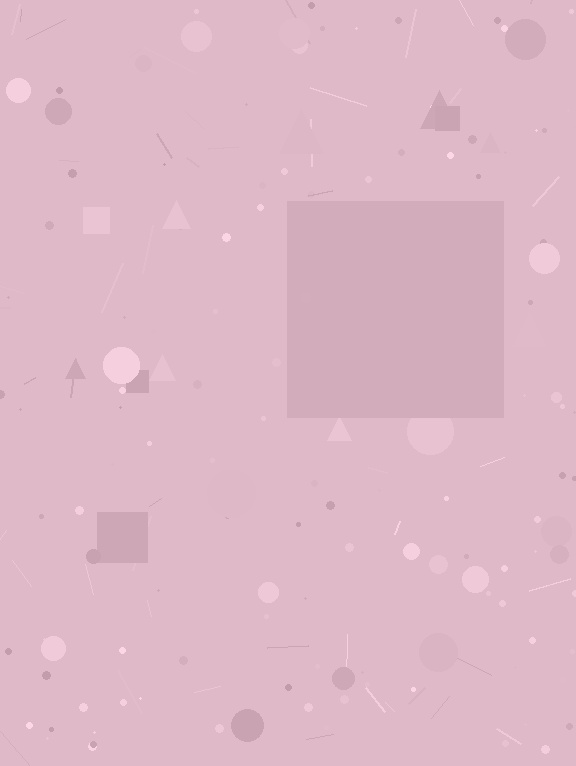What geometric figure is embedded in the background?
A square is embedded in the background.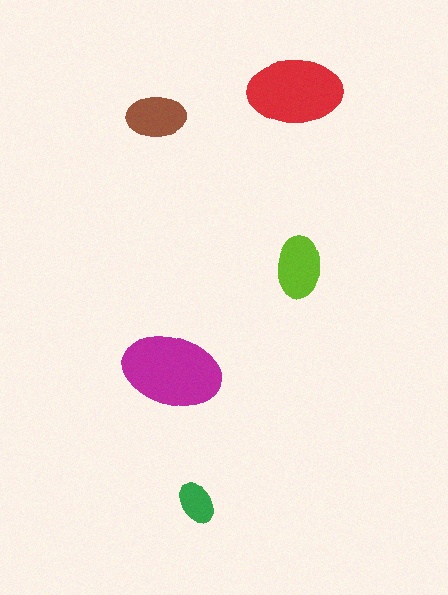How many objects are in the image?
There are 5 objects in the image.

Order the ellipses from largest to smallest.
the magenta one, the red one, the lime one, the brown one, the green one.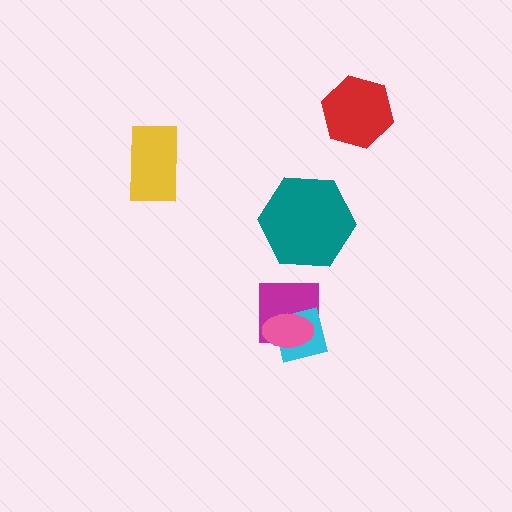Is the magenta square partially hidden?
Yes, it is partially covered by another shape.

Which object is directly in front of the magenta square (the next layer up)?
The cyan square is directly in front of the magenta square.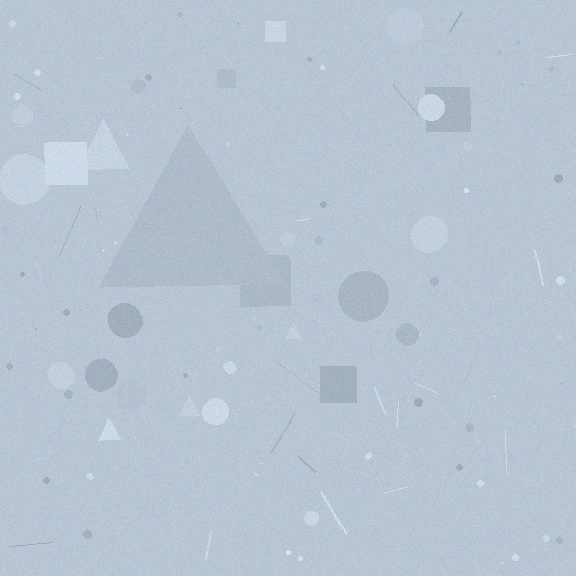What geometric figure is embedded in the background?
A triangle is embedded in the background.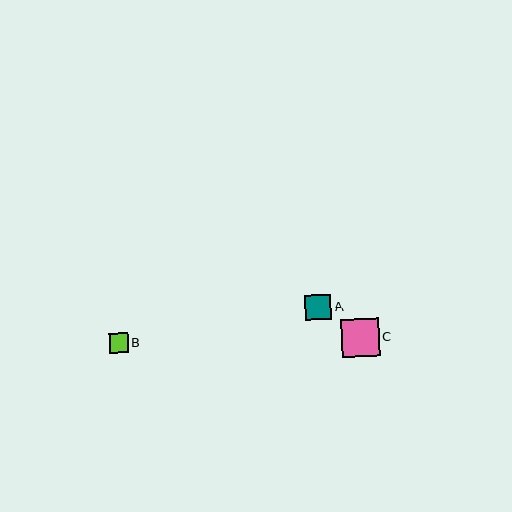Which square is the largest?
Square C is the largest with a size of approximately 38 pixels.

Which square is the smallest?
Square B is the smallest with a size of approximately 19 pixels.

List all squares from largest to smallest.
From largest to smallest: C, A, B.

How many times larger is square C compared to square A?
Square C is approximately 1.5 times the size of square A.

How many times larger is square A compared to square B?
Square A is approximately 1.3 times the size of square B.